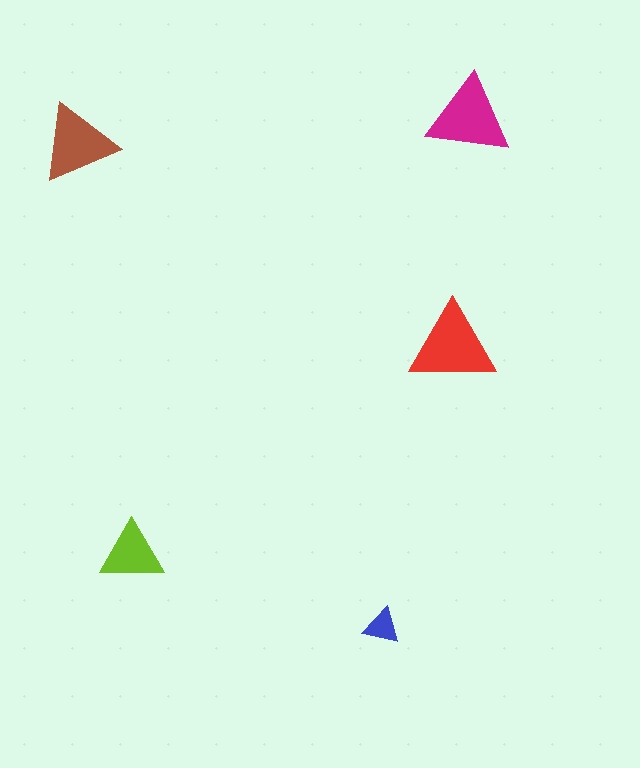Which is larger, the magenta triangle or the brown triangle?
The magenta one.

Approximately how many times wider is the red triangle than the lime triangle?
About 1.5 times wider.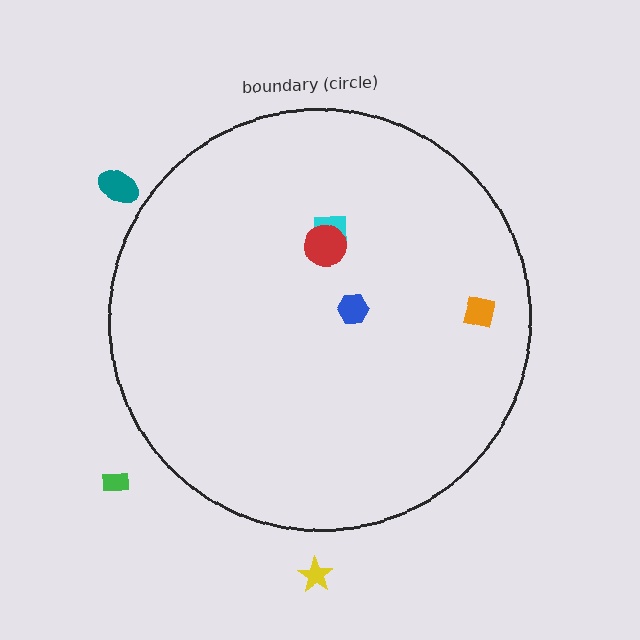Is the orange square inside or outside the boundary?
Inside.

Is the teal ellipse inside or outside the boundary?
Outside.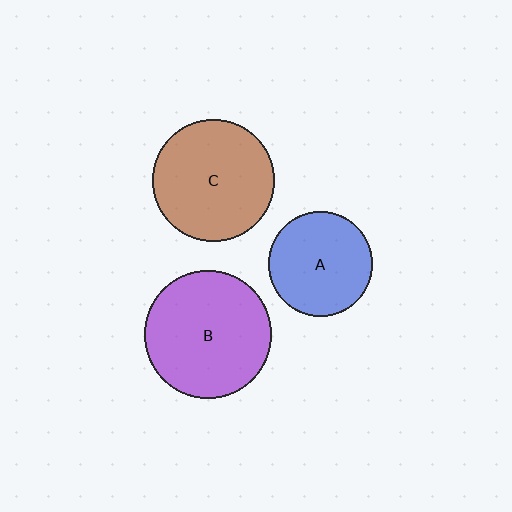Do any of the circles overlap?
No, none of the circles overlap.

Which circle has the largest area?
Circle B (purple).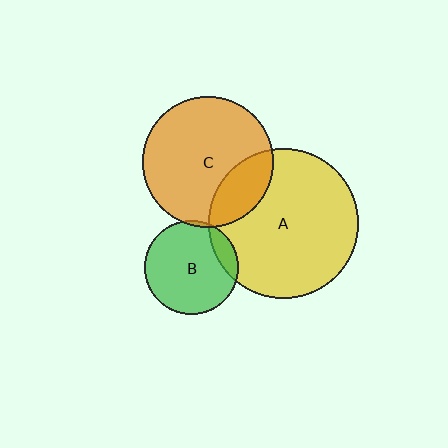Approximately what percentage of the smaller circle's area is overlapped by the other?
Approximately 5%.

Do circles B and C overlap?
Yes.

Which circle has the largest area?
Circle A (yellow).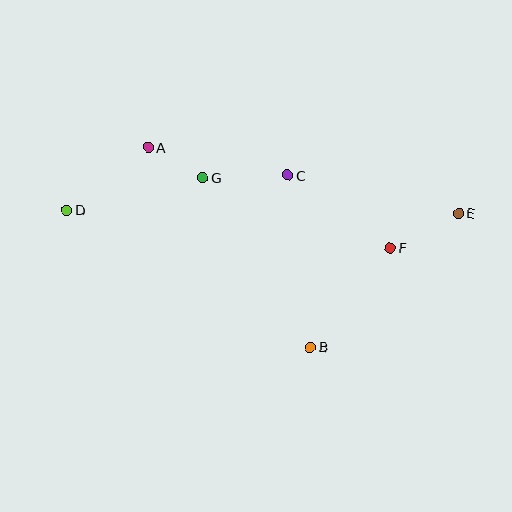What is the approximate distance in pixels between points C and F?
The distance between C and F is approximately 126 pixels.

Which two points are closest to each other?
Points A and G are closest to each other.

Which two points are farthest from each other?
Points D and E are farthest from each other.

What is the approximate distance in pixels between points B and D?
The distance between B and D is approximately 280 pixels.